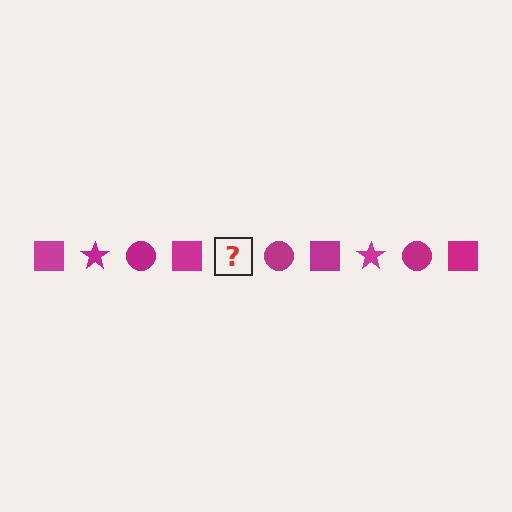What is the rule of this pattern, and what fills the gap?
The rule is that the pattern cycles through square, star, circle shapes in magenta. The gap should be filled with a magenta star.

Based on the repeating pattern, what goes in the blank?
The blank should be a magenta star.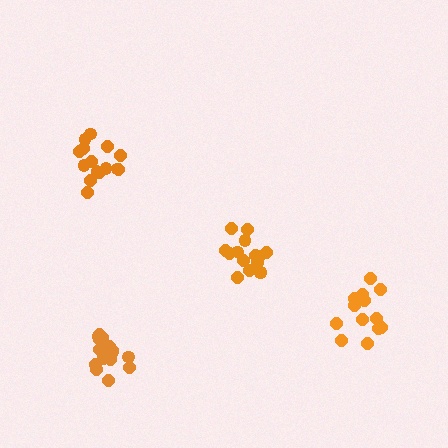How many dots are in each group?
Group 1: 15 dots, Group 2: 16 dots, Group 3: 16 dots, Group 4: 13 dots (60 total).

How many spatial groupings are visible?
There are 4 spatial groupings.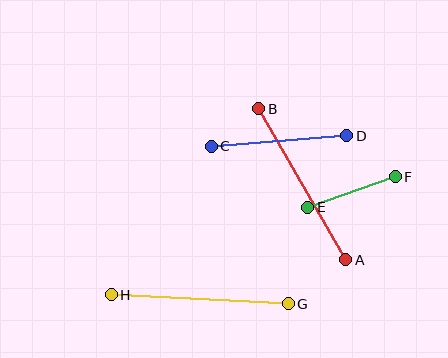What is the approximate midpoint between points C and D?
The midpoint is at approximately (279, 141) pixels.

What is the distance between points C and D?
The distance is approximately 136 pixels.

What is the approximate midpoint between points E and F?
The midpoint is at approximately (351, 192) pixels.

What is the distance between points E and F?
The distance is approximately 93 pixels.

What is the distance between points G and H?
The distance is approximately 177 pixels.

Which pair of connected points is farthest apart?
Points G and H are farthest apart.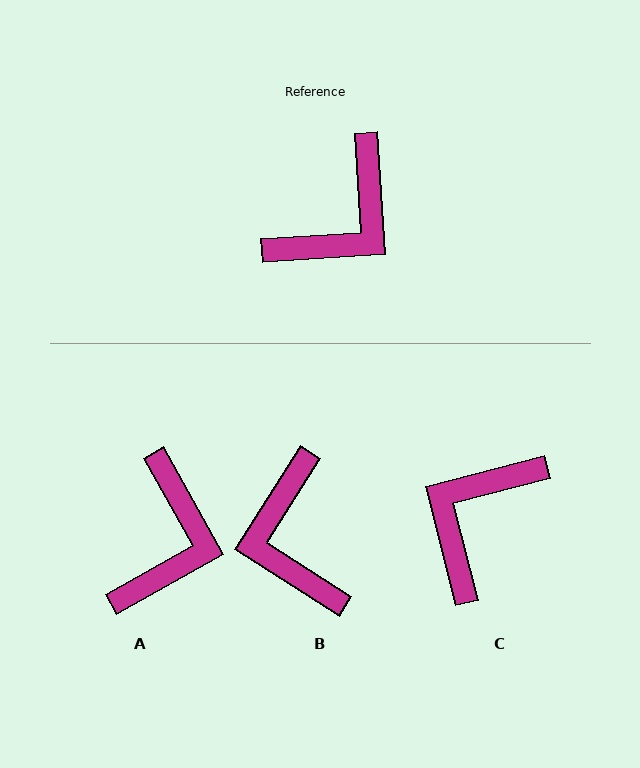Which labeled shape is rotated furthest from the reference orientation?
C, about 169 degrees away.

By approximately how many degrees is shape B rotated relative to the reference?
Approximately 126 degrees clockwise.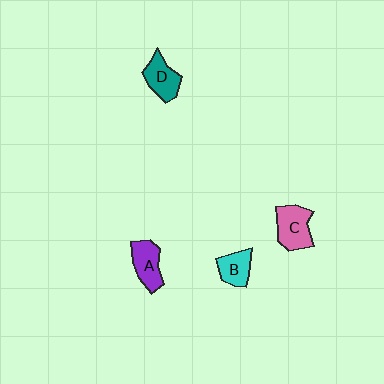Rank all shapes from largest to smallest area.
From largest to smallest: C (pink), A (purple), D (teal), B (cyan).